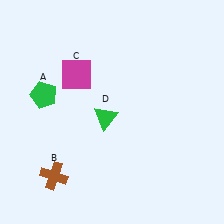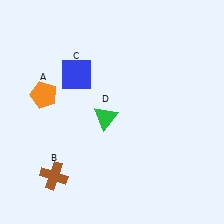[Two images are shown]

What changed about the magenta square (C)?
In Image 1, C is magenta. In Image 2, it changed to blue.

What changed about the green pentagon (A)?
In Image 1, A is green. In Image 2, it changed to orange.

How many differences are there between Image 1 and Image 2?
There are 2 differences between the two images.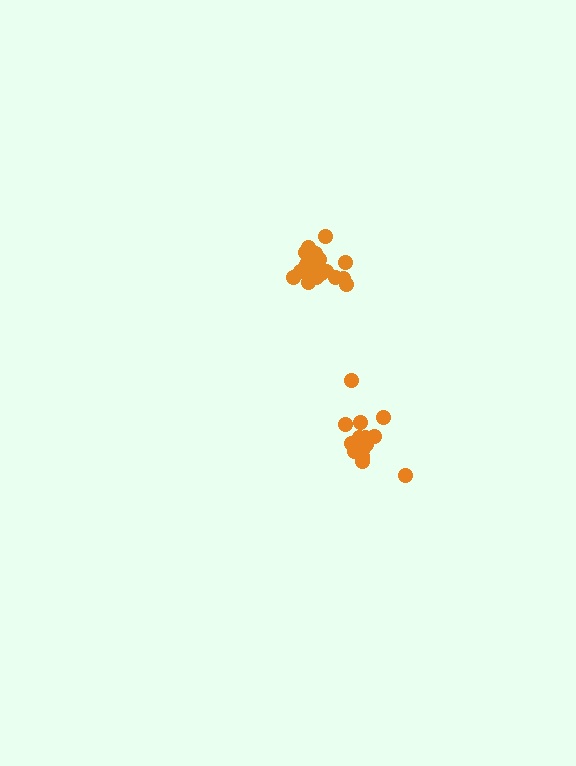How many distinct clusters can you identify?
There are 2 distinct clusters.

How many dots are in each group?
Group 1: 16 dots, Group 2: 18 dots (34 total).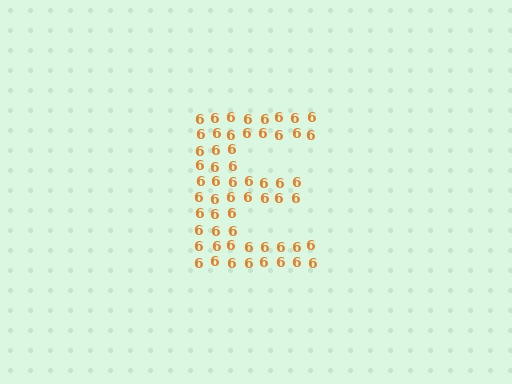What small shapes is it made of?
It is made of small digit 6's.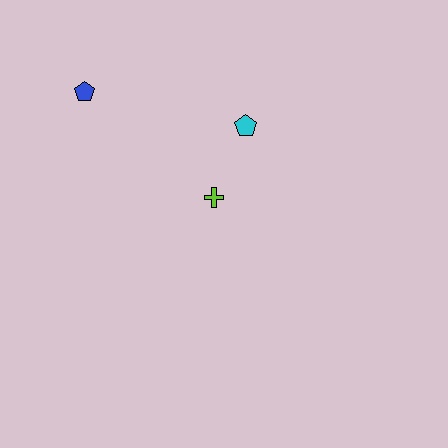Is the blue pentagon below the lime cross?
No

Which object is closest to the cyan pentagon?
The lime cross is closest to the cyan pentagon.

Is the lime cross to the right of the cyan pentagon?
No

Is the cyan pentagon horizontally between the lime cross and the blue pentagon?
No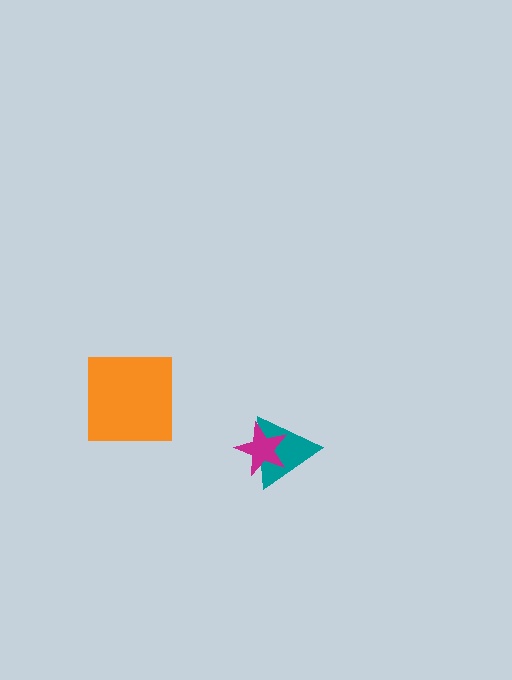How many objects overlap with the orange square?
0 objects overlap with the orange square.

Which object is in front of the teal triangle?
The magenta star is in front of the teal triangle.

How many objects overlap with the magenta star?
1 object overlaps with the magenta star.